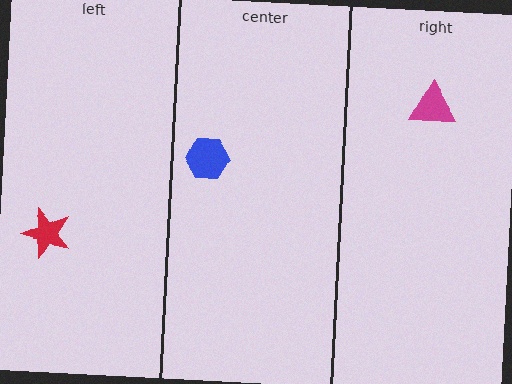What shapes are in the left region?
The red star.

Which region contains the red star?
The left region.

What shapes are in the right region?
The magenta triangle.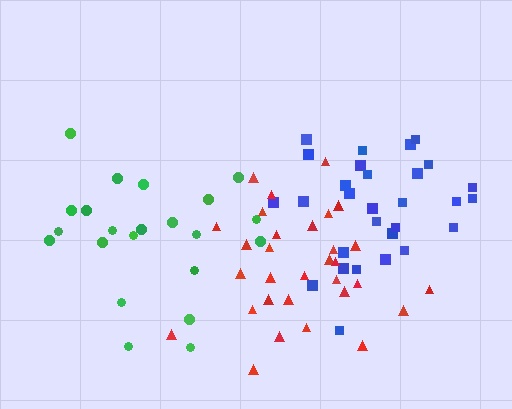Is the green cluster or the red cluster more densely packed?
Red.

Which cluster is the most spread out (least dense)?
Green.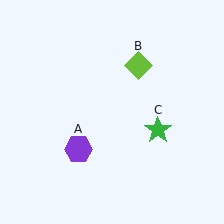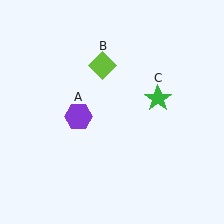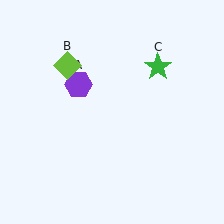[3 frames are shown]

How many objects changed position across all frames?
3 objects changed position: purple hexagon (object A), lime diamond (object B), green star (object C).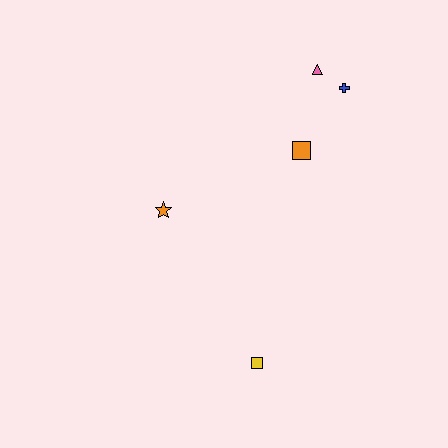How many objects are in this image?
There are 5 objects.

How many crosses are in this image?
There is 1 cross.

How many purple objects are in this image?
There are no purple objects.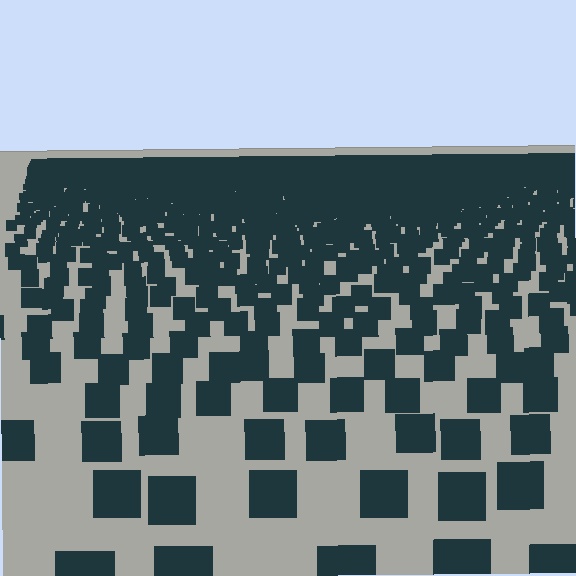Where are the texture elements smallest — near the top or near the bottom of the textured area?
Near the top.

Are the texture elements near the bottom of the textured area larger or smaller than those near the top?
Larger. Near the bottom, elements are closer to the viewer and appear at a bigger on-screen size.